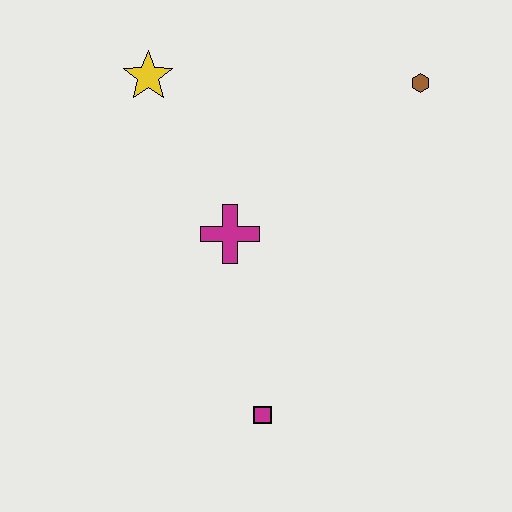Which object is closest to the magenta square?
The magenta cross is closest to the magenta square.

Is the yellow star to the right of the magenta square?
No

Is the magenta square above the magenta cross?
No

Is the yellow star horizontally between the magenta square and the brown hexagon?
No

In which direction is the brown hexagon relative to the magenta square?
The brown hexagon is above the magenta square.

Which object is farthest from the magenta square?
The brown hexagon is farthest from the magenta square.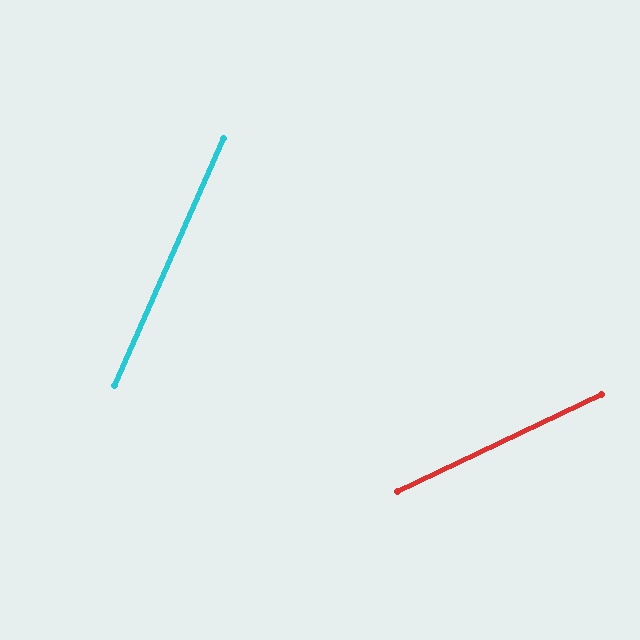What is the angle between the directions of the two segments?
Approximately 41 degrees.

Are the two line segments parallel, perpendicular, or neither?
Neither parallel nor perpendicular — they differ by about 41°.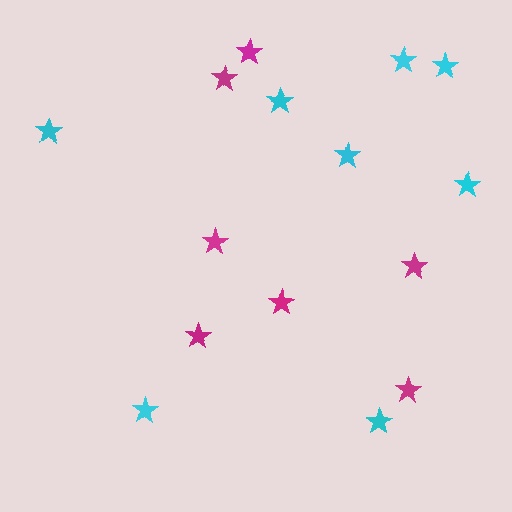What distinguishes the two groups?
There are 2 groups: one group of cyan stars (8) and one group of magenta stars (7).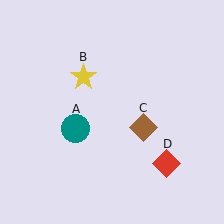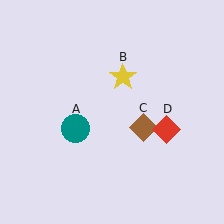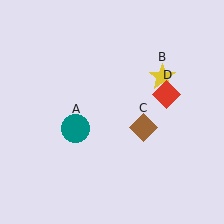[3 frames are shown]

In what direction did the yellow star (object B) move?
The yellow star (object B) moved right.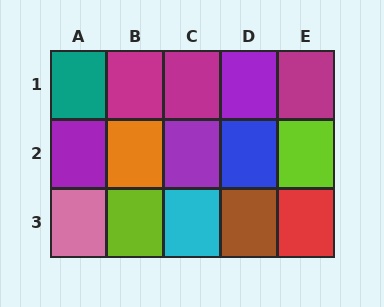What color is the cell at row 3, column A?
Pink.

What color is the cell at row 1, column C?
Magenta.